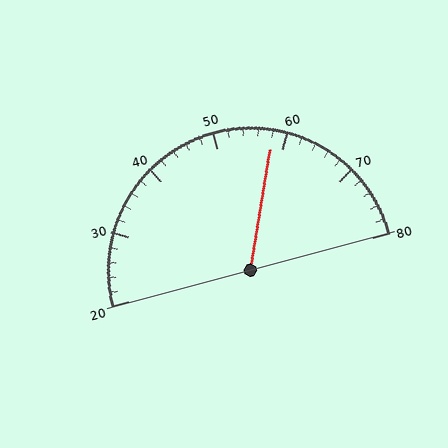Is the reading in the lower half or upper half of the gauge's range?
The reading is in the upper half of the range (20 to 80).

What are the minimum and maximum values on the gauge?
The gauge ranges from 20 to 80.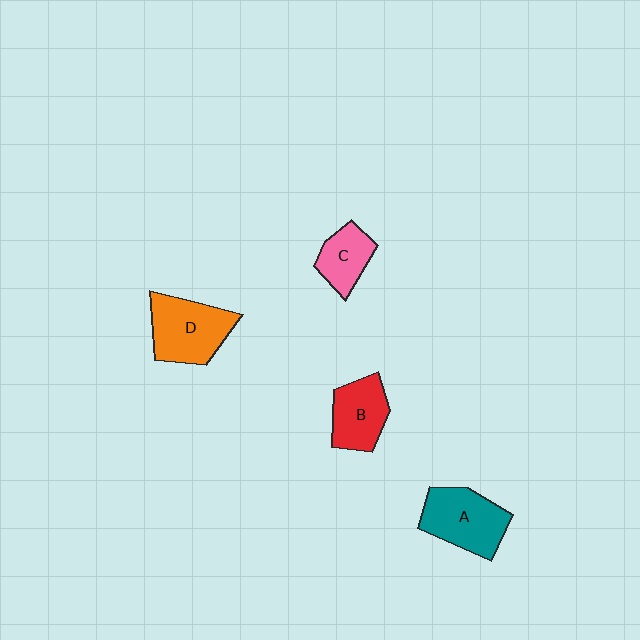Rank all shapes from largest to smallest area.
From largest to smallest: D (orange), A (teal), B (red), C (pink).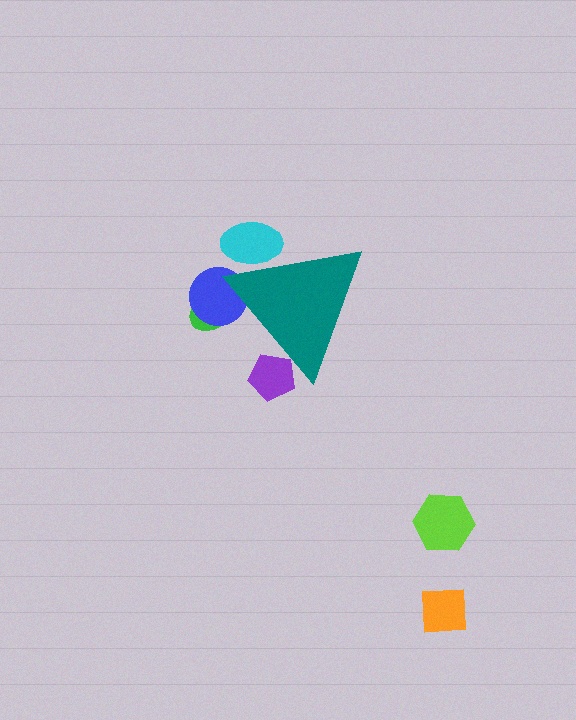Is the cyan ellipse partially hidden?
Yes, the cyan ellipse is partially hidden behind the teal triangle.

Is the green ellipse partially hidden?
Yes, the green ellipse is partially hidden behind the teal triangle.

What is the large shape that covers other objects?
A teal triangle.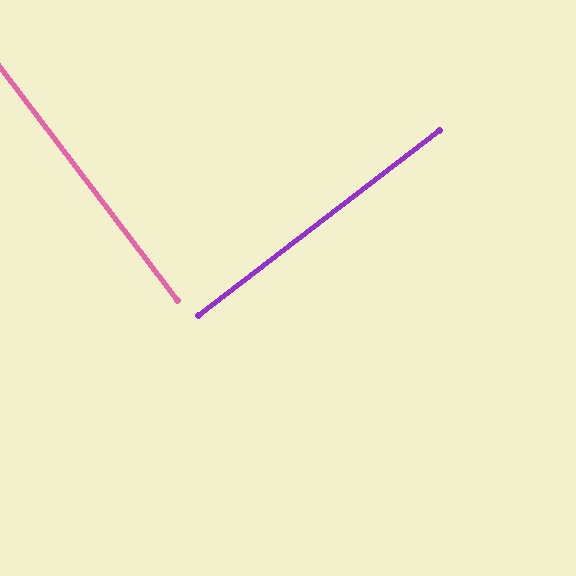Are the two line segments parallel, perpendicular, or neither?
Perpendicular — they meet at approximately 90°.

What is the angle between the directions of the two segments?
Approximately 90 degrees.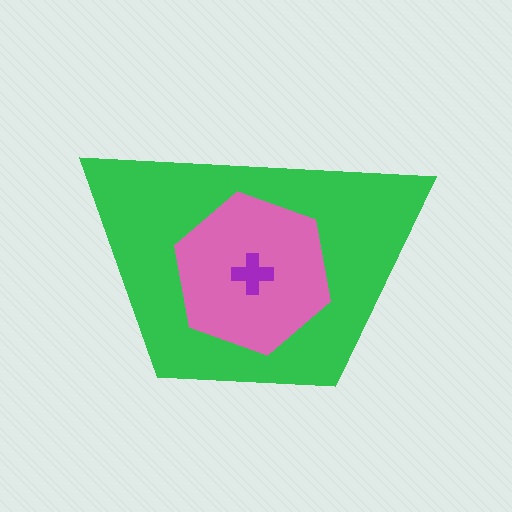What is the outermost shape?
The green trapezoid.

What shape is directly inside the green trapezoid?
The pink hexagon.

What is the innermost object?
The purple cross.